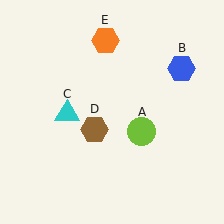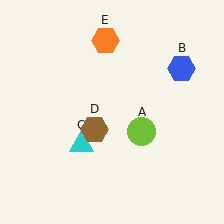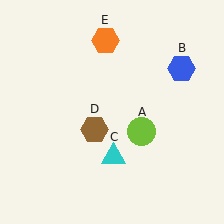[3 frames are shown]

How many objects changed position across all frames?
1 object changed position: cyan triangle (object C).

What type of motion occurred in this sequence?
The cyan triangle (object C) rotated counterclockwise around the center of the scene.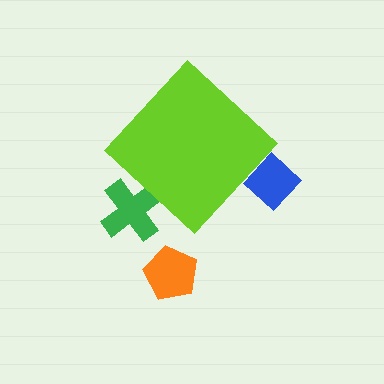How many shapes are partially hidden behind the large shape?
2 shapes are partially hidden.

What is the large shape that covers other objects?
A lime diamond.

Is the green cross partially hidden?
Yes, the green cross is partially hidden behind the lime diamond.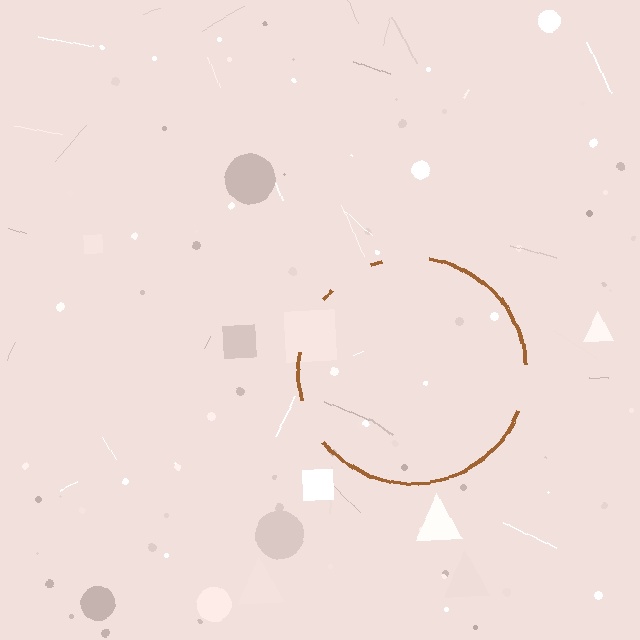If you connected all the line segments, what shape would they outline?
They would outline a circle.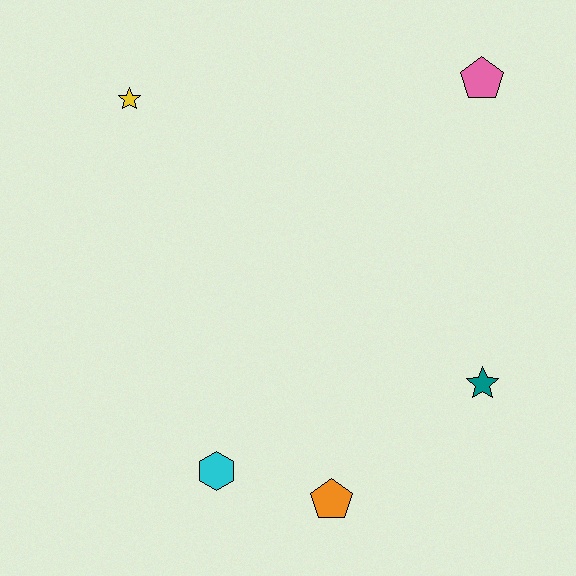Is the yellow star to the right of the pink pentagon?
No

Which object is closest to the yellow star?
The pink pentagon is closest to the yellow star.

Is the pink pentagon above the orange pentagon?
Yes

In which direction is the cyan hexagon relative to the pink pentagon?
The cyan hexagon is below the pink pentagon.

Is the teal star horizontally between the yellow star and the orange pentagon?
No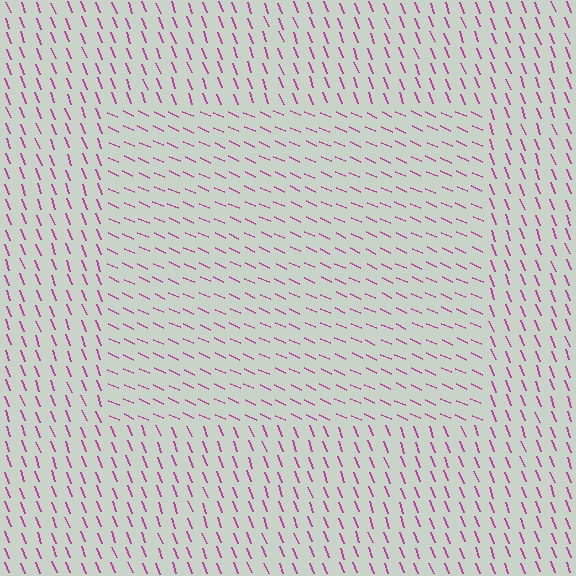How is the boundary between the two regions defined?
The boundary is defined purely by a change in line orientation (approximately 45 degrees difference). All lines are the same color and thickness.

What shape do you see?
I see a rectangle.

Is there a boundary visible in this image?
Yes, there is a texture boundary formed by a change in line orientation.